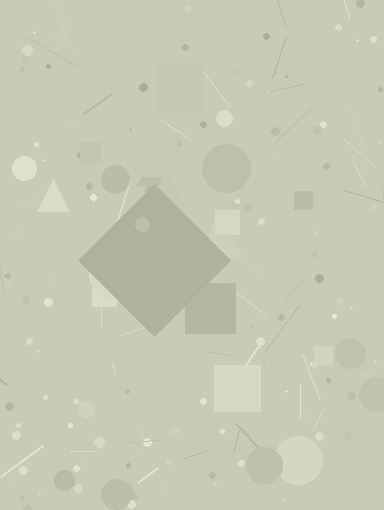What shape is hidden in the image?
A diamond is hidden in the image.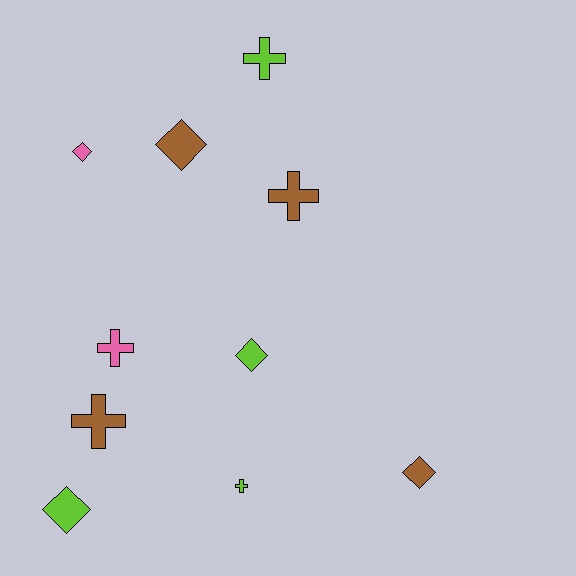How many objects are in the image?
There are 10 objects.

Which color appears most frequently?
Brown, with 4 objects.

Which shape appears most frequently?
Diamond, with 5 objects.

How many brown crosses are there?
There are 2 brown crosses.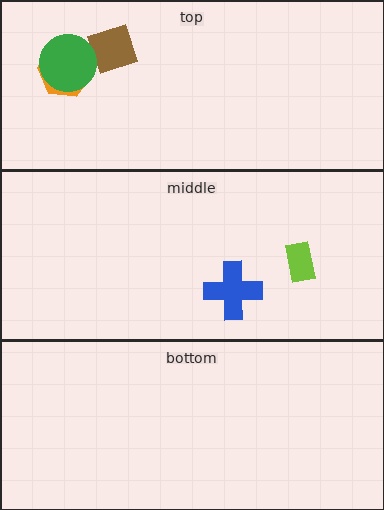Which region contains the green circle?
The top region.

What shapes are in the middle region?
The blue cross, the lime rectangle.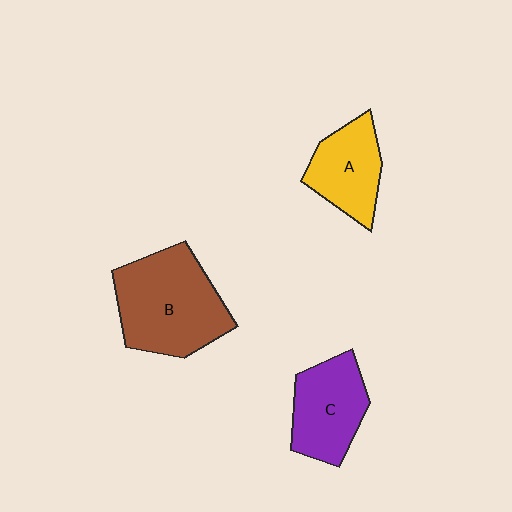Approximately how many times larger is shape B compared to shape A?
Approximately 1.7 times.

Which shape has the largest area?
Shape B (brown).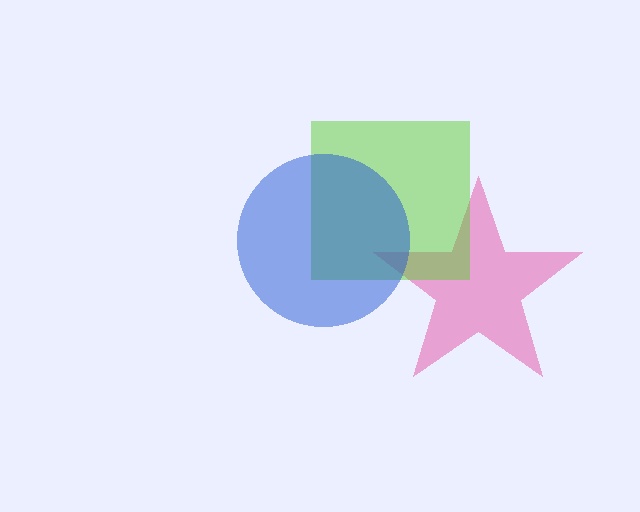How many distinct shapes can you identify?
There are 3 distinct shapes: a pink star, a lime square, a blue circle.